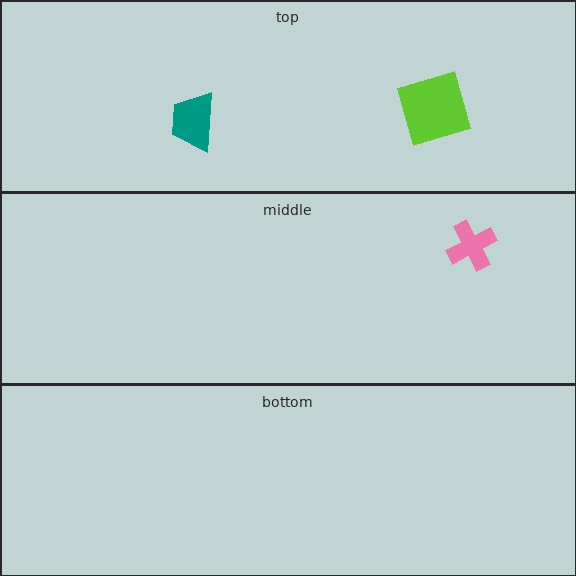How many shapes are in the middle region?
1.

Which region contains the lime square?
The top region.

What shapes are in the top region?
The teal trapezoid, the lime square.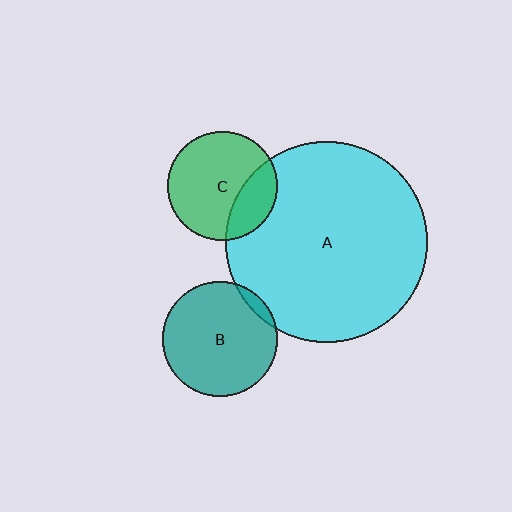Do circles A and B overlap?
Yes.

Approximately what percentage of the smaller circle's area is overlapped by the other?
Approximately 5%.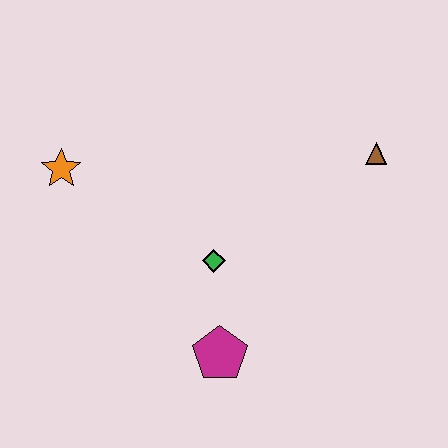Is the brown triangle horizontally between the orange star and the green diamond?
No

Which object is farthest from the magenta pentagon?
The brown triangle is farthest from the magenta pentagon.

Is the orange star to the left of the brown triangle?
Yes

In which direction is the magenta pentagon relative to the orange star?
The magenta pentagon is below the orange star.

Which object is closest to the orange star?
The green diamond is closest to the orange star.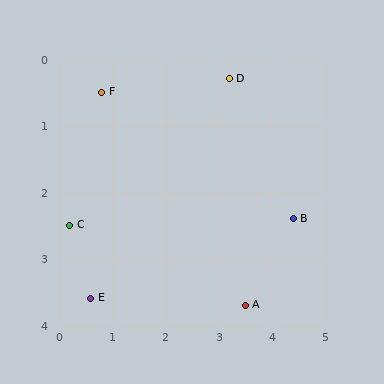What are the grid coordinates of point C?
Point C is at approximately (0.2, 2.5).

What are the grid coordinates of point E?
Point E is at approximately (0.6, 3.6).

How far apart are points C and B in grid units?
Points C and B are about 4.2 grid units apart.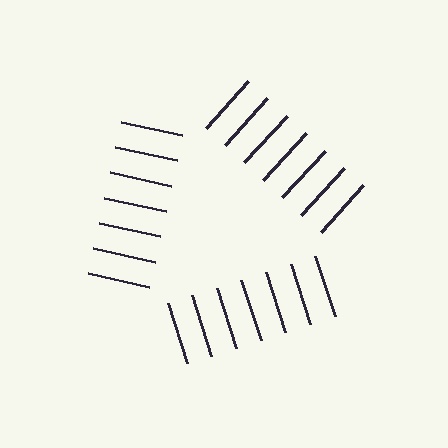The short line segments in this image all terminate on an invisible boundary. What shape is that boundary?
An illusory triangle — the line segments terminate on its edges but no continuous stroke is drawn.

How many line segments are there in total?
21 — 7 along each of the 3 edges.